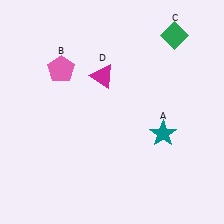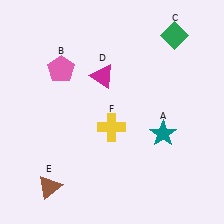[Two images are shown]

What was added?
A brown triangle (E), a yellow cross (F) were added in Image 2.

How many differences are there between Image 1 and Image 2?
There are 2 differences between the two images.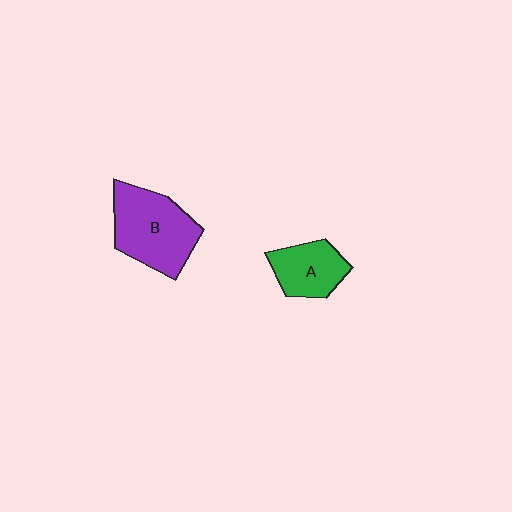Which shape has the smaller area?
Shape A (green).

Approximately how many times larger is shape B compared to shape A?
Approximately 1.6 times.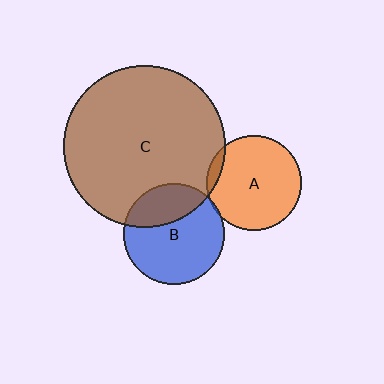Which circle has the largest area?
Circle C (brown).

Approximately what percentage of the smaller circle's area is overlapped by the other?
Approximately 30%.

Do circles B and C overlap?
Yes.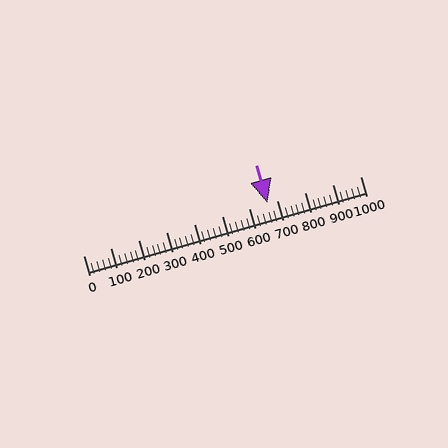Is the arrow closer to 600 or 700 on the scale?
The arrow is closer to 700.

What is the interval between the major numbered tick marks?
The major tick marks are spaced 100 units apart.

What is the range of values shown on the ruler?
The ruler shows values from 0 to 1000.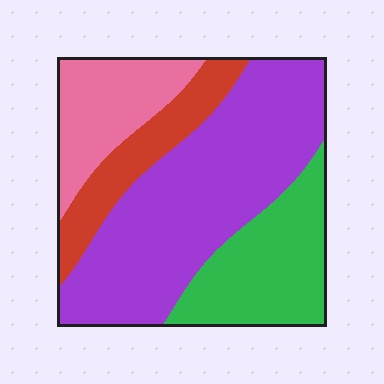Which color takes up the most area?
Purple, at roughly 45%.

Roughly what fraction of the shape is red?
Red takes up less than a quarter of the shape.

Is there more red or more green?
Green.